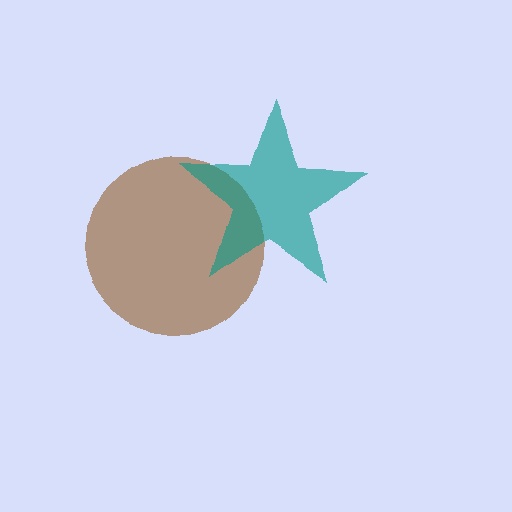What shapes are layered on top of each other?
The layered shapes are: a brown circle, a teal star.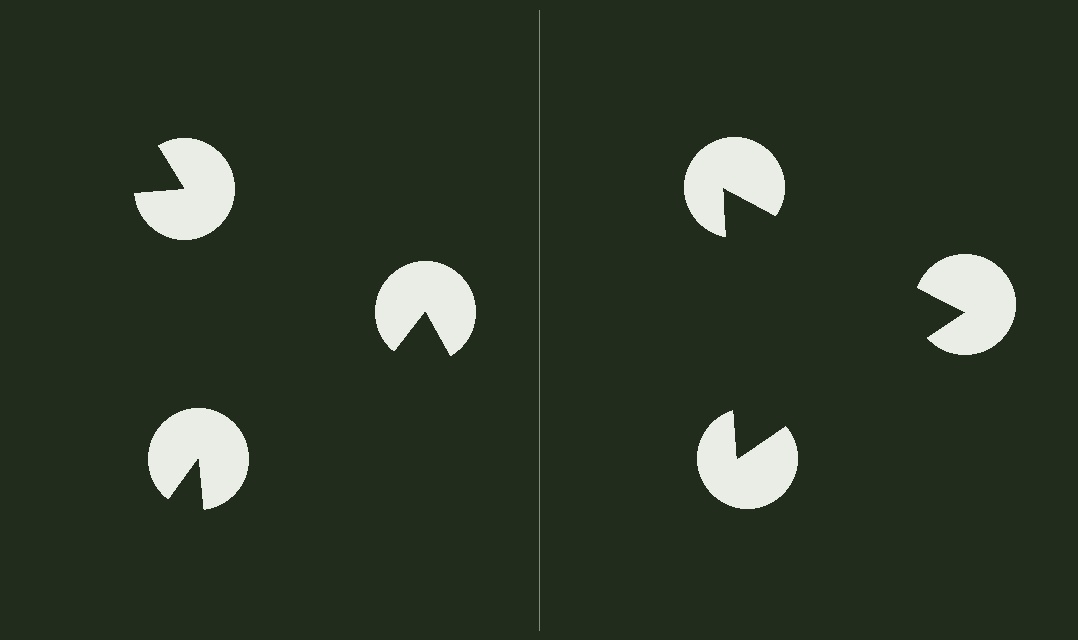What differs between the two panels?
The pac-man discs are positioned identically on both sides; only the wedge orientations differ. On the right they align to a triangle; on the left they are misaligned.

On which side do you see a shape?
An illusory triangle appears on the right side. On the left side the wedge cuts are rotated, so no coherent shape forms.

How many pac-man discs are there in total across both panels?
6 — 3 on each side.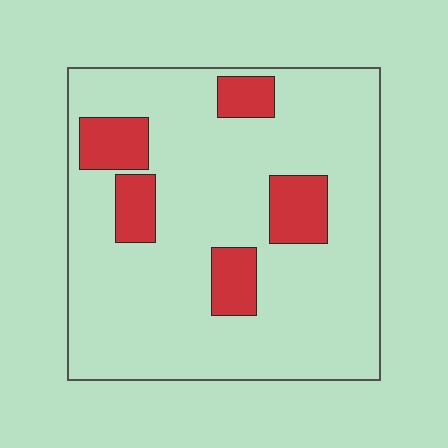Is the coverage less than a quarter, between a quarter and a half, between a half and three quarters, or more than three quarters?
Less than a quarter.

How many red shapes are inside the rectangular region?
5.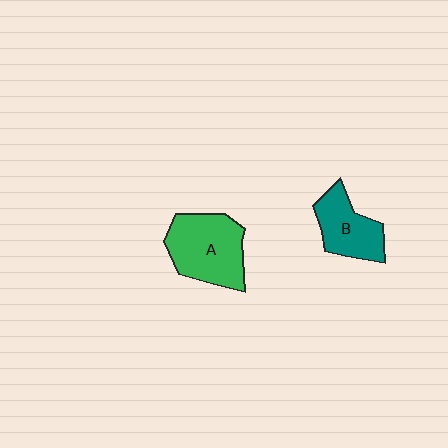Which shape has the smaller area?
Shape B (teal).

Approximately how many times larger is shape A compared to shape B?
Approximately 1.4 times.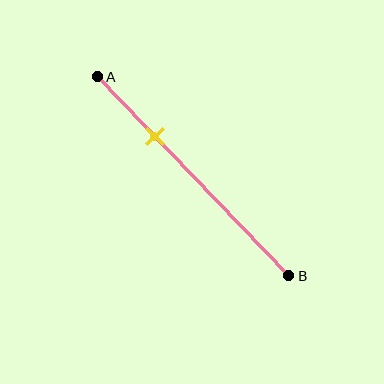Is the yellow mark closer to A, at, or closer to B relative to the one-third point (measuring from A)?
The yellow mark is closer to point A than the one-third point of segment AB.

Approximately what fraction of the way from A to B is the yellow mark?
The yellow mark is approximately 30% of the way from A to B.